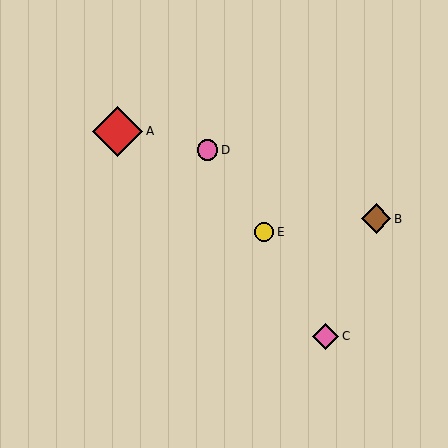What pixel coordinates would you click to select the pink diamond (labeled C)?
Click at (326, 336) to select the pink diamond C.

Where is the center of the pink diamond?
The center of the pink diamond is at (326, 336).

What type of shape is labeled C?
Shape C is a pink diamond.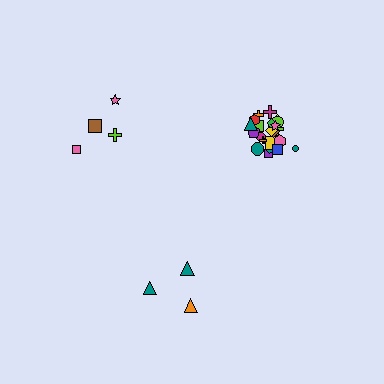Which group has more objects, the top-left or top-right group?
The top-right group.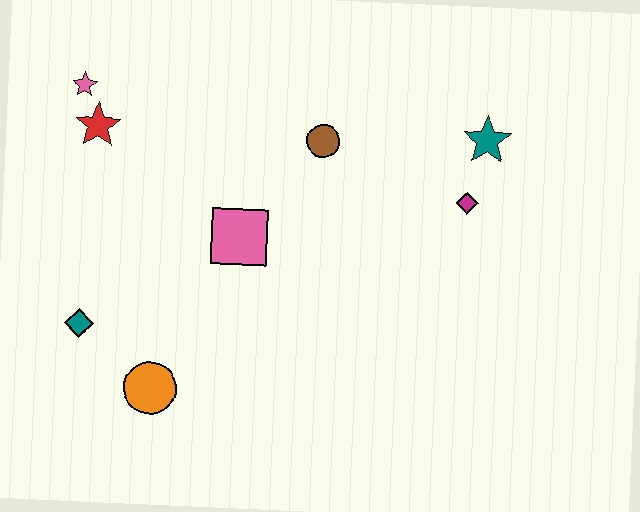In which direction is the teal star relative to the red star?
The teal star is to the right of the red star.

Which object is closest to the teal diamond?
The orange circle is closest to the teal diamond.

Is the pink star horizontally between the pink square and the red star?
No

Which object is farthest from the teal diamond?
The teal star is farthest from the teal diamond.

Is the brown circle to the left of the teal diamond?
No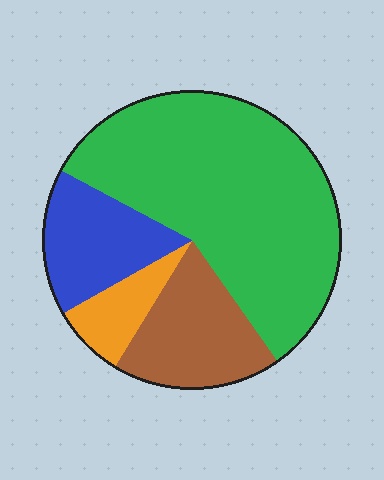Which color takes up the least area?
Orange, at roughly 10%.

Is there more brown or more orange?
Brown.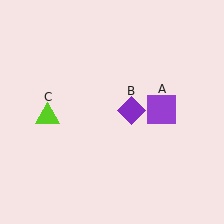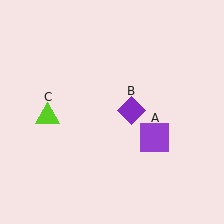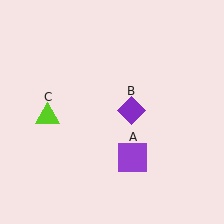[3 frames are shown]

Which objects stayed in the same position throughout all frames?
Purple diamond (object B) and lime triangle (object C) remained stationary.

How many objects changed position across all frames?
1 object changed position: purple square (object A).